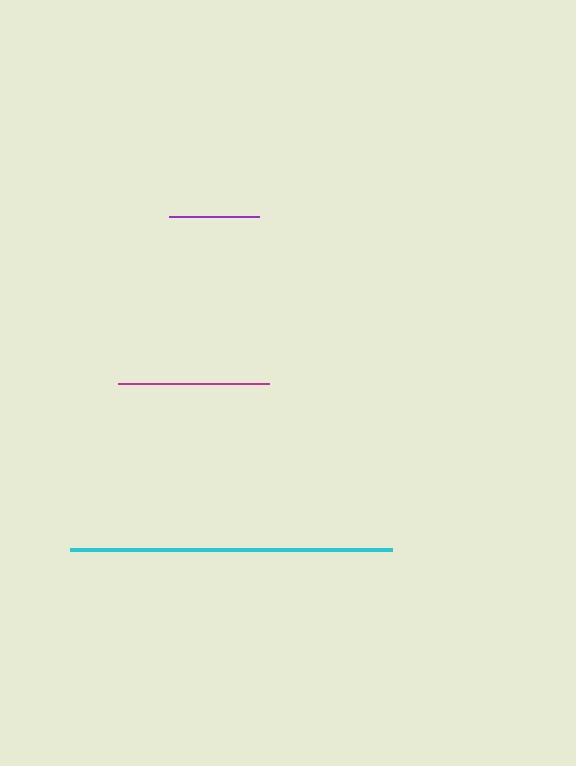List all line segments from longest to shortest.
From longest to shortest: cyan, magenta, purple.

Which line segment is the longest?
The cyan line is the longest at approximately 322 pixels.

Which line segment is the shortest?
The purple line is the shortest at approximately 90 pixels.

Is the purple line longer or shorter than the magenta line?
The magenta line is longer than the purple line.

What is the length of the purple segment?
The purple segment is approximately 90 pixels long.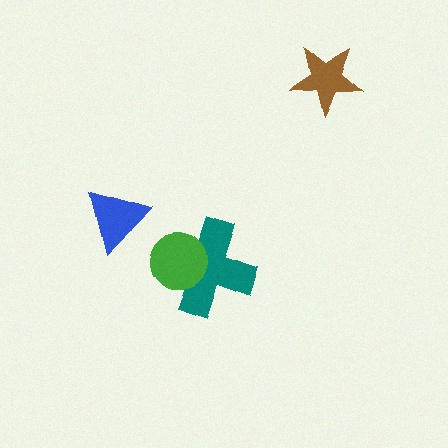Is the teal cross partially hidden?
Yes, it is partially covered by another shape.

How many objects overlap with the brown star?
0 objects overlap with the brown star.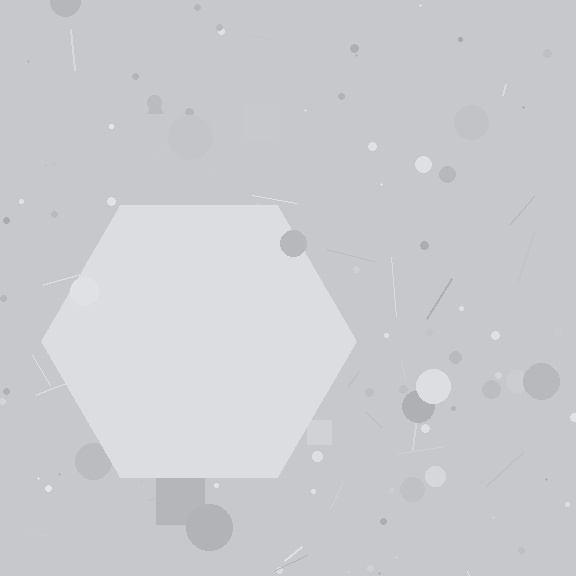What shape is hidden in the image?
A hexagon is hidden in the image.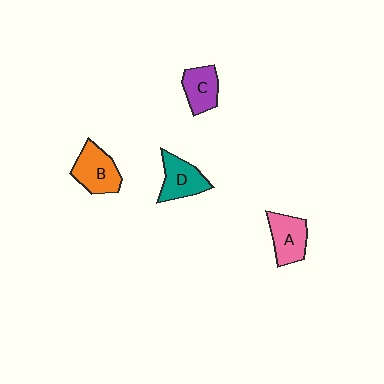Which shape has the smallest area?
Shape C (purple).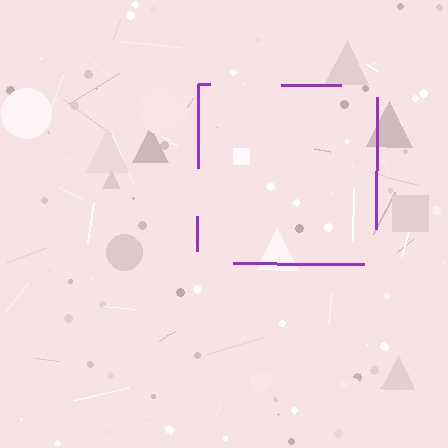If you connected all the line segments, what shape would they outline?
They would outline a square.